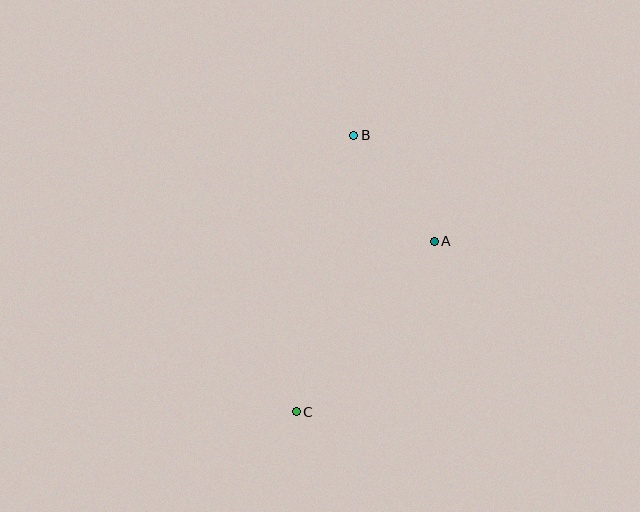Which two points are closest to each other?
Points A and B are closest to each other.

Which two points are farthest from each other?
Points B and C are farthest from each other.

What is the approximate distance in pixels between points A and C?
The distance between A and C is approximately 219 pixels.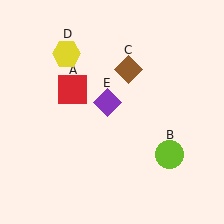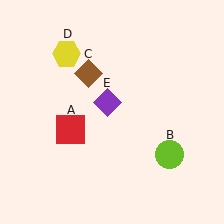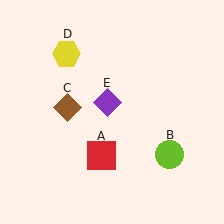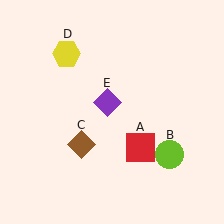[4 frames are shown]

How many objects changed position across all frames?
2 objects changed position: red square (object A), brown diamond (object C).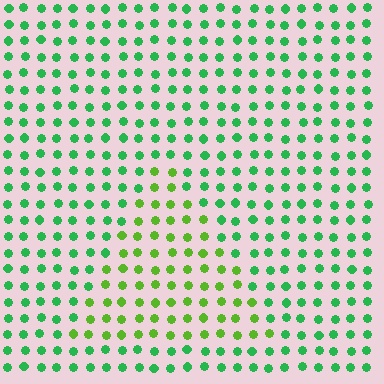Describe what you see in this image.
The image is filled with small green elements in a uniform arrangement. A triangle-shaped region is visible where the elements are tinted to a slightly different hue, forming a subtle color boundary.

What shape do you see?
I see a triangle.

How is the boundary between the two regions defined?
The boundary is defined purely by a slight shift in hue (about 37 degrees). Spacing, size, and orientation are identical on both sides.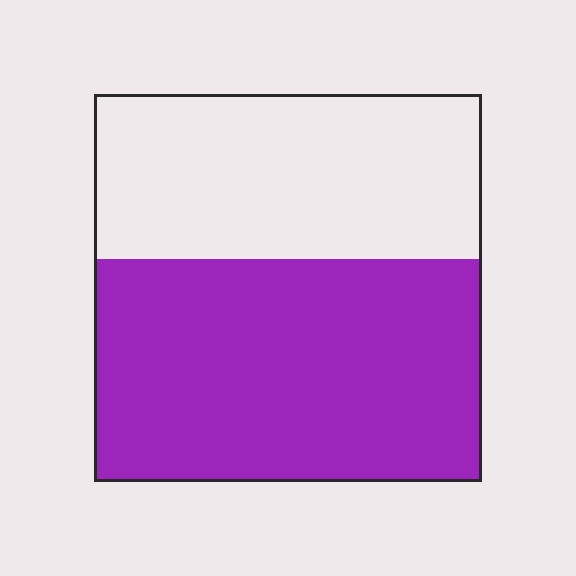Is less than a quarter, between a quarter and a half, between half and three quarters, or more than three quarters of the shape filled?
Between half and three quarters.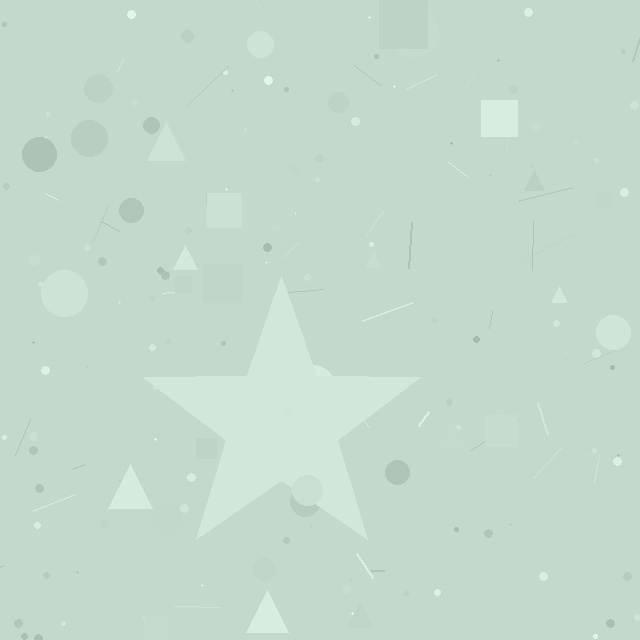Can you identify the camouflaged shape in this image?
The camouflaged shape is a star.